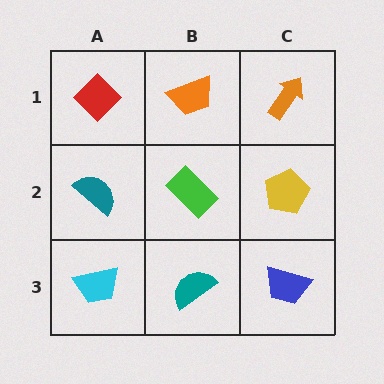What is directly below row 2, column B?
A teal semicircle.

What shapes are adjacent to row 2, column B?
An orange trapezoid (row 1, column B), a teal semicircle (row 3, column B), a teal semicircle (row 2, column A), a yellow pentagon (row 2, column C).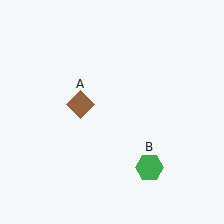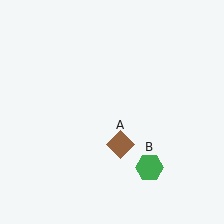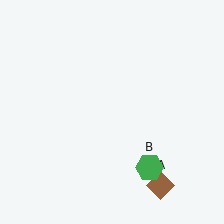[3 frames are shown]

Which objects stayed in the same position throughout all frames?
Green hexagon (object B) remained stationary.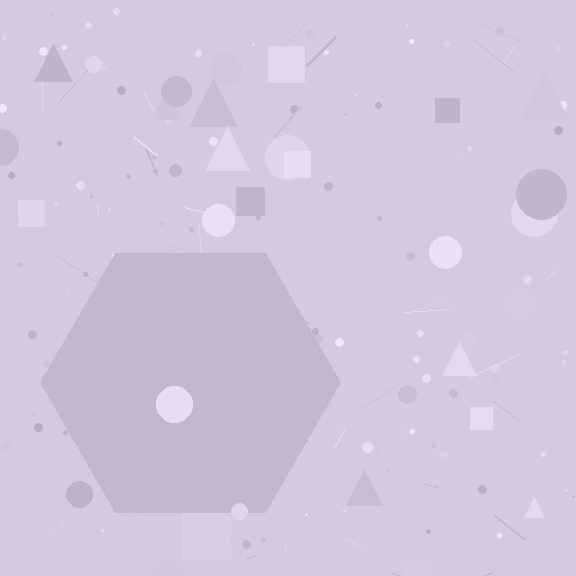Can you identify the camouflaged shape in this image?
The camouflaged shape is a hexagon.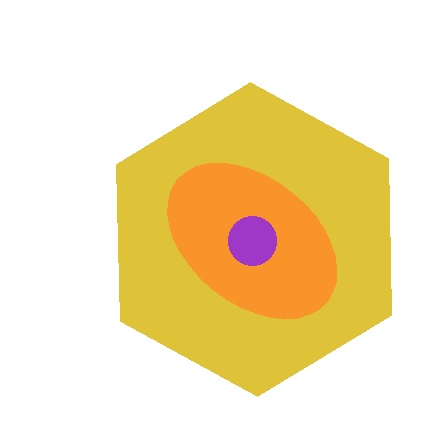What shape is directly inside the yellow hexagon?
The orange ellipse.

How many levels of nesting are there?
3.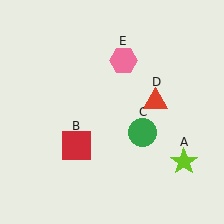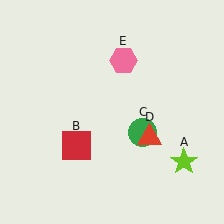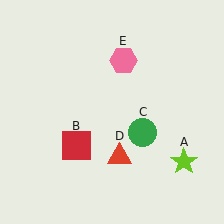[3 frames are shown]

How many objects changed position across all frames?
1 object changed position: red triangle (object D).